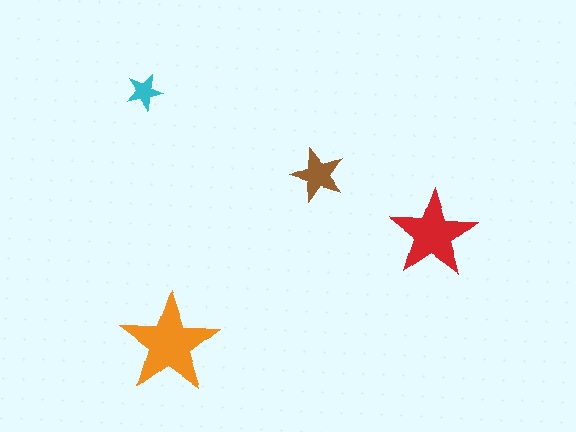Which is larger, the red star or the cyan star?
The red one.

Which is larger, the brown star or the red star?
The red one.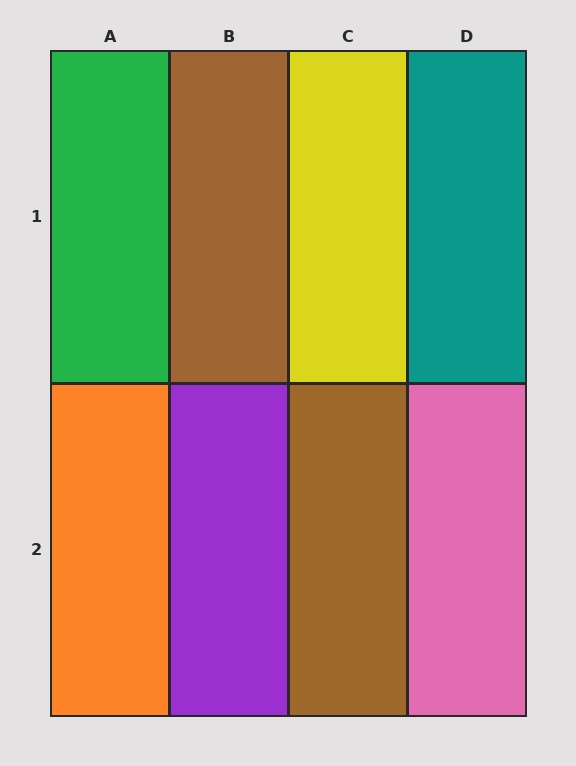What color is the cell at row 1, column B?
Brown.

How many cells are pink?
1 cell is pink.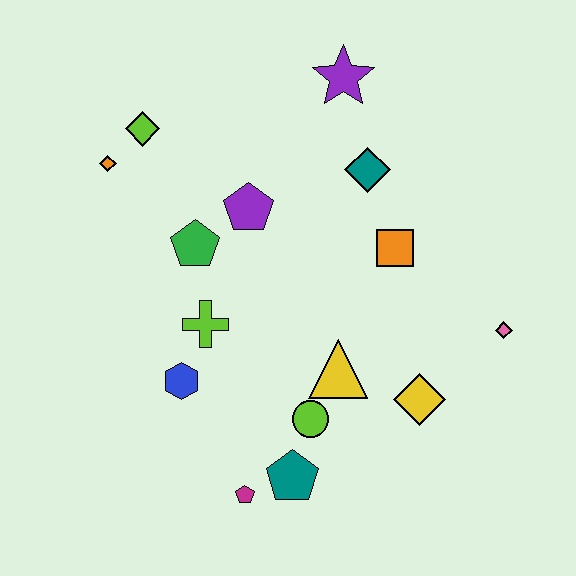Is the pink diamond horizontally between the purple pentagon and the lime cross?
No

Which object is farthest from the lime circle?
The purple star is farthest from the lime circle.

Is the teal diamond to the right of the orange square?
No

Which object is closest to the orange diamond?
The lime diamond is closest to the orange diamond.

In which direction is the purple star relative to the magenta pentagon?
The purple star is above the magenta pentagon.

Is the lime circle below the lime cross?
Yes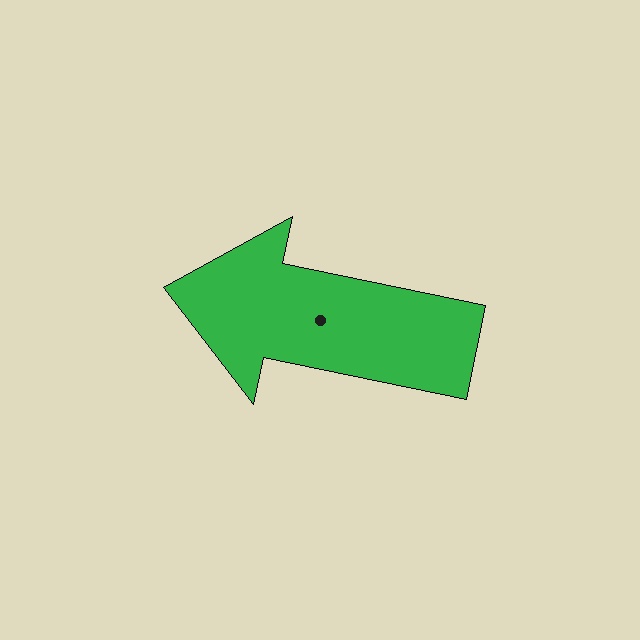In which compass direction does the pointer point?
West.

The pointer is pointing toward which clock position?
Roughly 9 o'clock.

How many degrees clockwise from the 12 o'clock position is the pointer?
Approximately 282 degrees.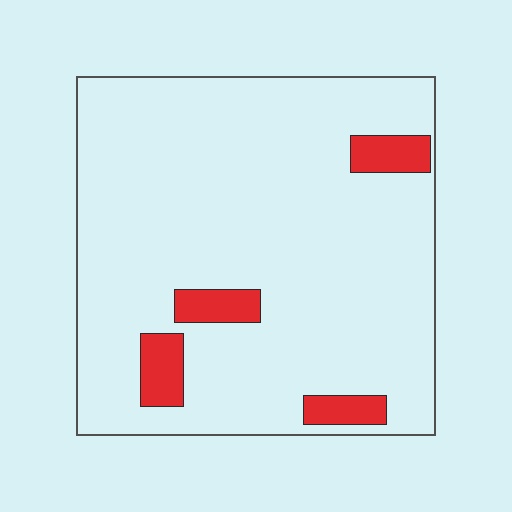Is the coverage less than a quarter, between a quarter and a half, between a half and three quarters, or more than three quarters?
Less than a quarter.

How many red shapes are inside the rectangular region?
4.